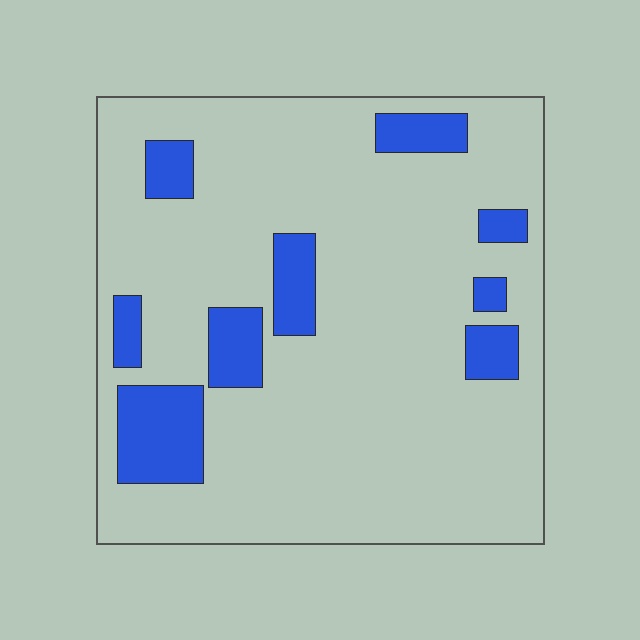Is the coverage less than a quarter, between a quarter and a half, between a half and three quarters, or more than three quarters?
Less than a quarter.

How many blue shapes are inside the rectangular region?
9.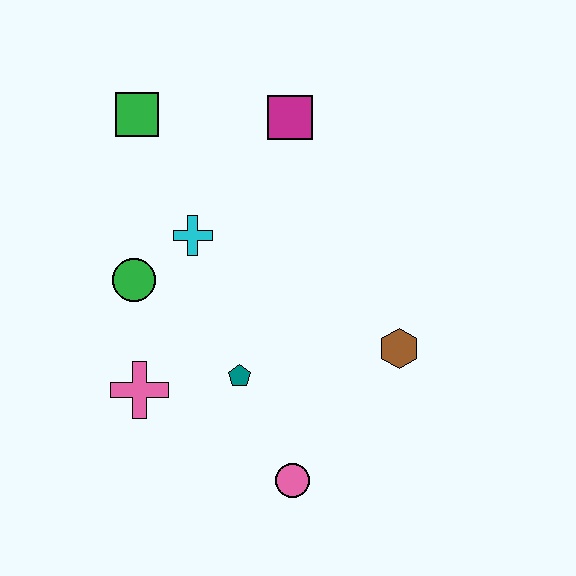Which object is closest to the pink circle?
The teal pentagon is closest to the pink circle.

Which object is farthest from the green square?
The pink circle is farthest from the green square.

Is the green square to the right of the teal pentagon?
No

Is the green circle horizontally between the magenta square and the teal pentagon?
No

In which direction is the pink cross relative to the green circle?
The pink cross is below the green circle.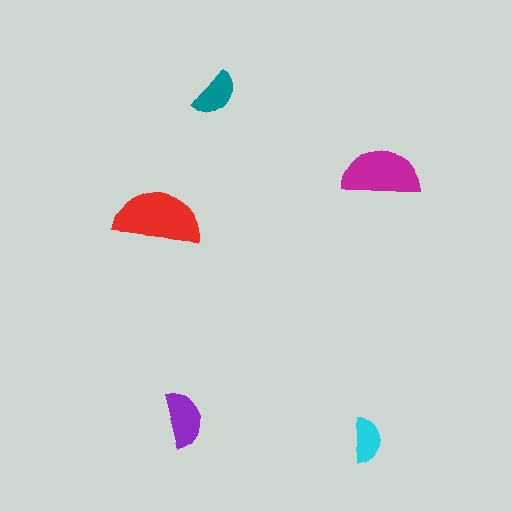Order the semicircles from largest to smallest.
the red one, the magenta one, the purple one, the teal one, the cyan one.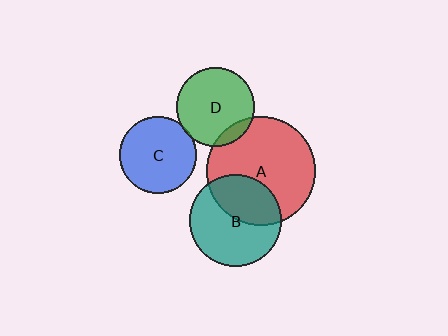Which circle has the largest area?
Circle A (red).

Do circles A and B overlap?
Yes.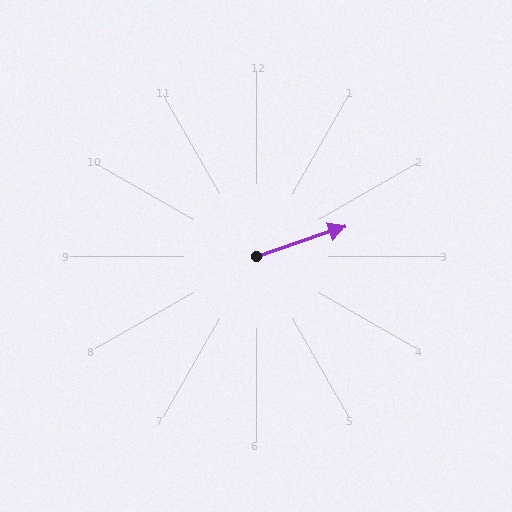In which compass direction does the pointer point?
East.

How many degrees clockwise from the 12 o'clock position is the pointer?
Approximately 71 degrees.